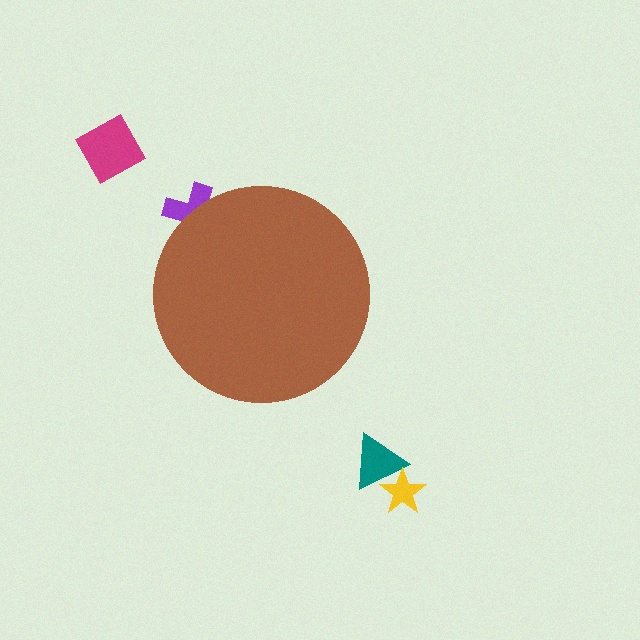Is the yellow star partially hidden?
No, the yellow star is fully visible.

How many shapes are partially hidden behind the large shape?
1 shape is partially hidden.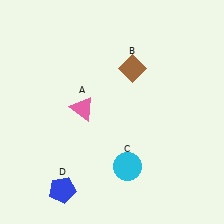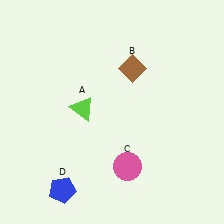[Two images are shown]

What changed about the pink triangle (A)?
In Image 1, A is pink. In Image 2, it changed to lime.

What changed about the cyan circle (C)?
In Image 1, C is cyan. In Image 2, it changed to pink.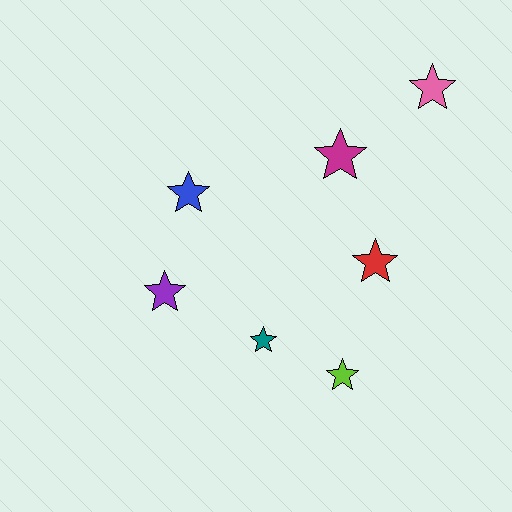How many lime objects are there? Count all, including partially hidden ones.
There is 1 lime object.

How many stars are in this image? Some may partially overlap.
There are 7 stars.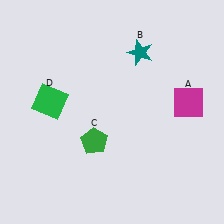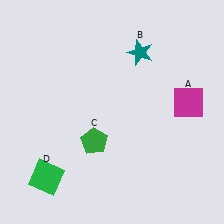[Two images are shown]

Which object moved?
The green square (D) moved down.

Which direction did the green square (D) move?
The green square (D) moved down.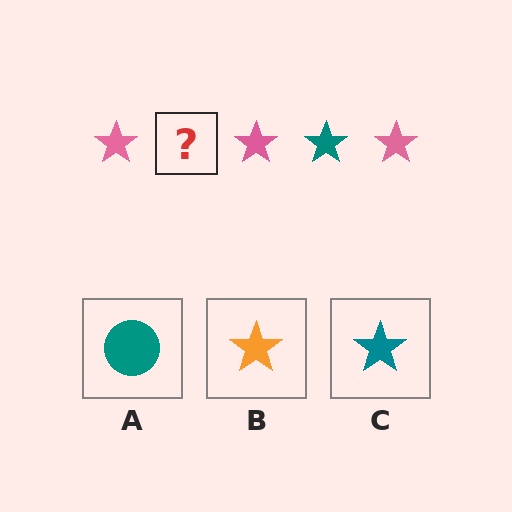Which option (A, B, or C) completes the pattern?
C.